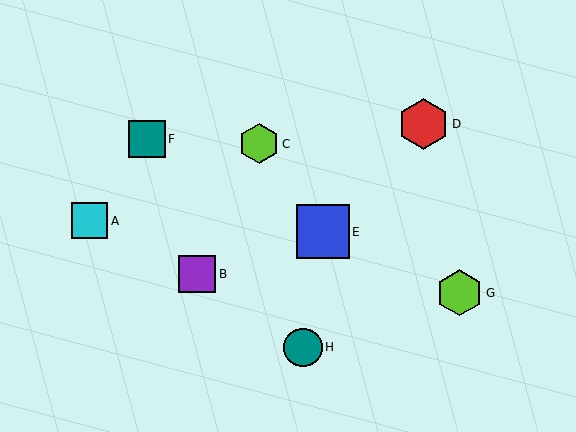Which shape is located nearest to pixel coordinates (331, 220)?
The blue square (labeled E) at (323, 232) is nearest to that location.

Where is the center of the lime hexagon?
The center of the lime hexagon is at (460, 293).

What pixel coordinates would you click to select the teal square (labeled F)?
Click at (147, 139) to select the teal square F.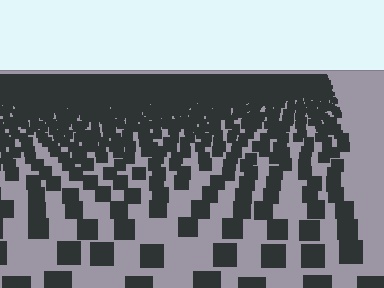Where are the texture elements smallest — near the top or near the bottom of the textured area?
Near the top.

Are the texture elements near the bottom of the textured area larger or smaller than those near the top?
Larger. Near the bottom, elements are closer to the viewer and appear at a bigger on-screen size.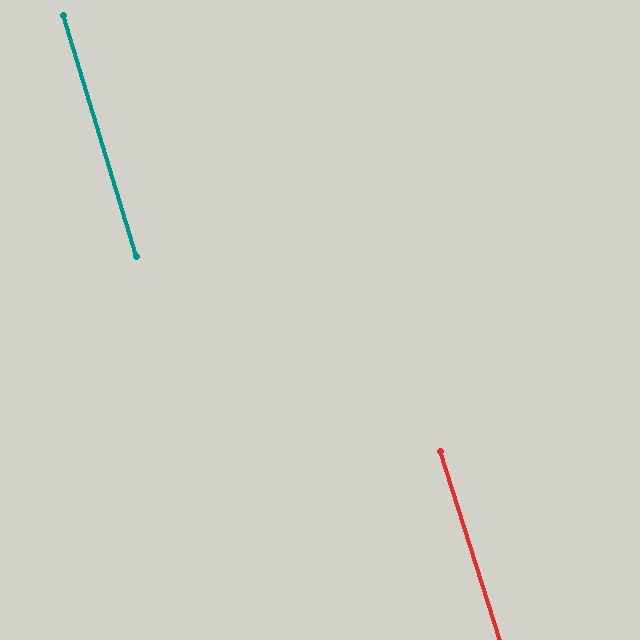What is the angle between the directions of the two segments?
Approximately 1 degree.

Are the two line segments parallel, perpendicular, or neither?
Parallel — their directions differ by only 0.8°.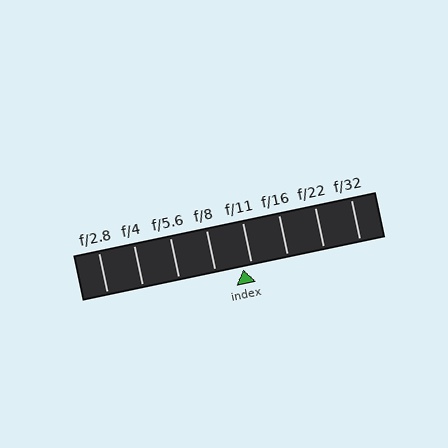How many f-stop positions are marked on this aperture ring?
There are 8 f-stop positions marked.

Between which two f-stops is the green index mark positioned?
The index mark is between f/8 and f/11.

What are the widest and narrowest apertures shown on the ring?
The widest aperture shown is f/2.8 and the narrowest is f/32.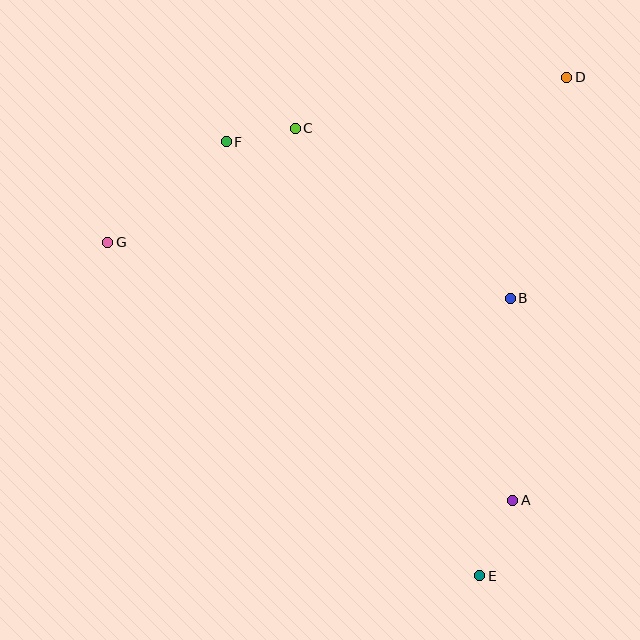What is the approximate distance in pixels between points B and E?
The distance between B and E is approximately 279 pixels.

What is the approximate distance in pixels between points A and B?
The distance between A and B is approximately 202 pixels.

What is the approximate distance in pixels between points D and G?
The distance between D and G is approximately 488 pixels.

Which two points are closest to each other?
Points C and F are closest to each other.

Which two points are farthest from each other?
Points D and E are farthest from each other.